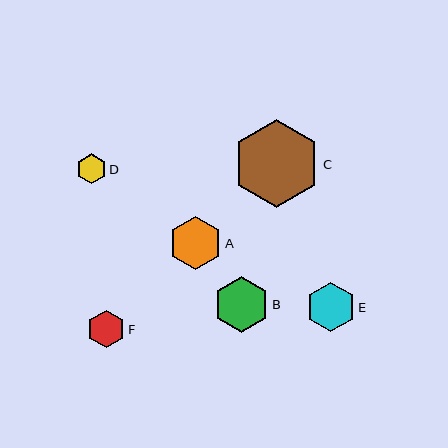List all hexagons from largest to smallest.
From largest to smallest: C, B, A, E, F, D.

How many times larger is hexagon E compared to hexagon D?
Hexagon E is approximately 1.7 times the size of hexagon D.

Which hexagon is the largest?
Hexagon C is the largest with a size of approximately 88 pixels.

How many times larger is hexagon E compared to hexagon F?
Hexagon E is approximately 1.3 times the size of hexagon F.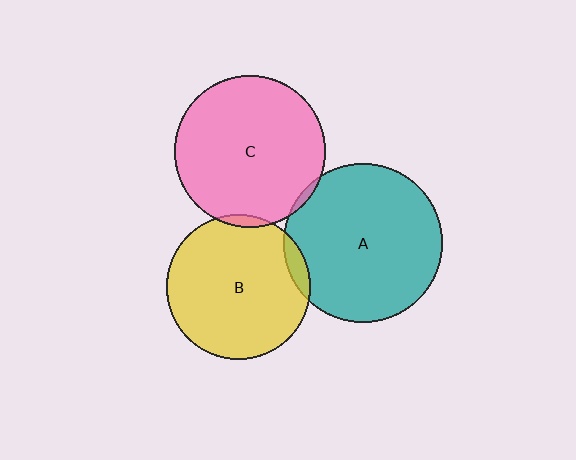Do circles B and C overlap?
Yes.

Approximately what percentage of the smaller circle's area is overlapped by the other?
Approximately 5%.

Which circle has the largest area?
Circle A (teal).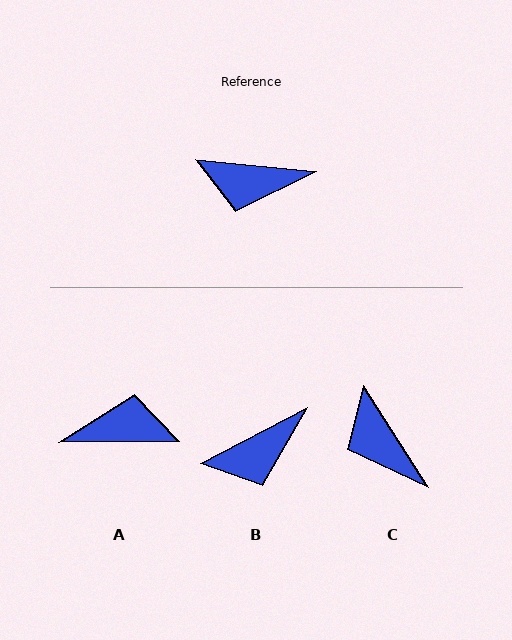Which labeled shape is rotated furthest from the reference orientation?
A, about 174 degrees away.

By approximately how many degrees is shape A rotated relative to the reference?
Approximately 174 degrees clockwise.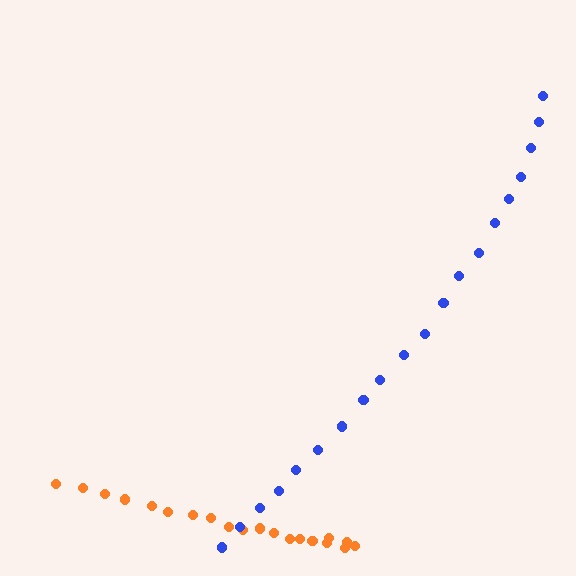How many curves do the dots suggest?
There are 2 distinct paths.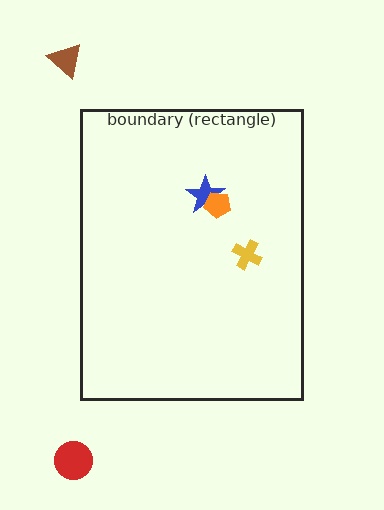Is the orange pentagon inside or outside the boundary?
Inside.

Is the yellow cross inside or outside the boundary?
Inside.